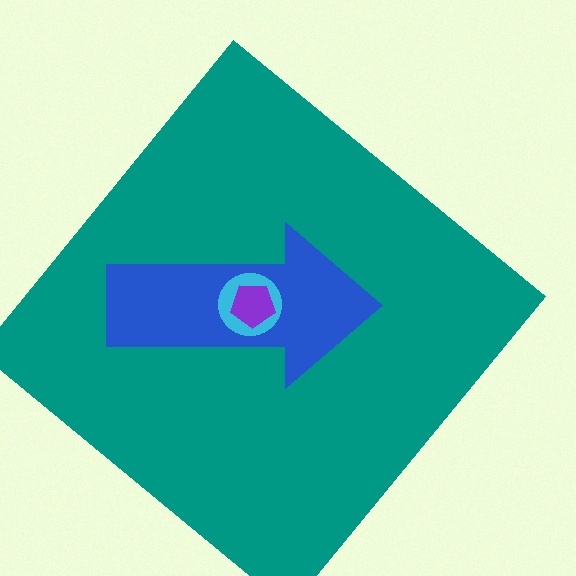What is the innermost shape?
The purple pentagon.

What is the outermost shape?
The teal diamond.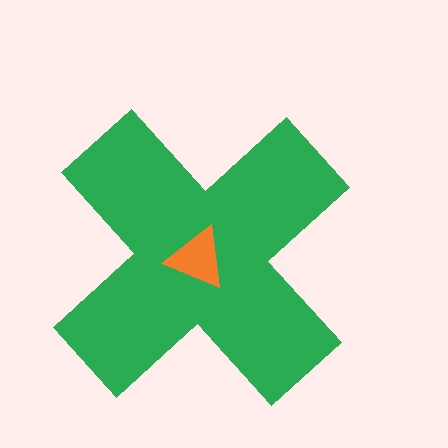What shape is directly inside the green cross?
The orange triangle.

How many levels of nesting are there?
2.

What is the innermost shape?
The orange triangle.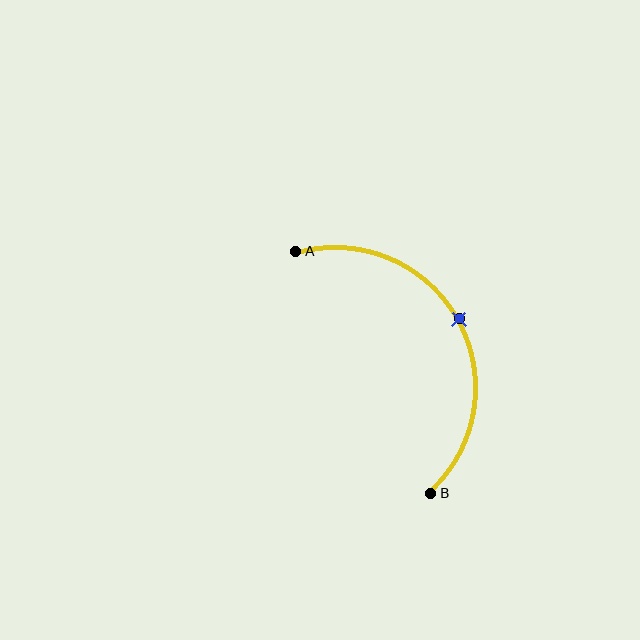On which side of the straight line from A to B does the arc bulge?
The arc bulges to the right of the straight line connecting A and B.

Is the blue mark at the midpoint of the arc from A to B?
Yes. The blue mark lies on the arc at equal arc-length from both A and B — it is the arc midpoint.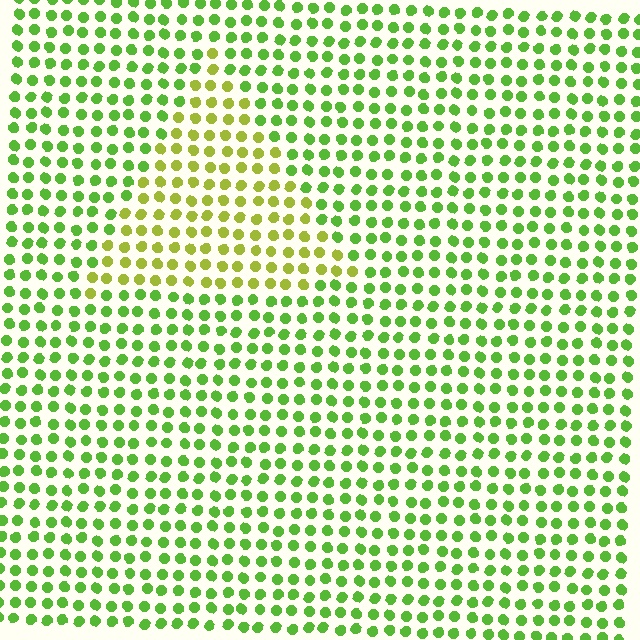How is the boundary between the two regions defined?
The boundary is defined purely by a slight shift in hue (about 33 degrees). Spacing, size, and orientation are identical on both sides.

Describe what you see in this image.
The image is filled with small lime elements in a uniform arrangement. A triangle-shaped region is visible where the elements are tinted to a slightly different hue, forming a subtle color boundary.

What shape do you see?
I see a triangle.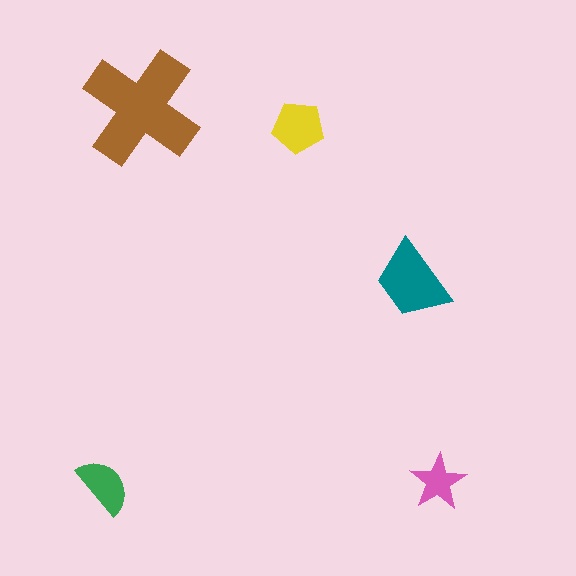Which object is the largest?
The brown cross.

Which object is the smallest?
The pink star.